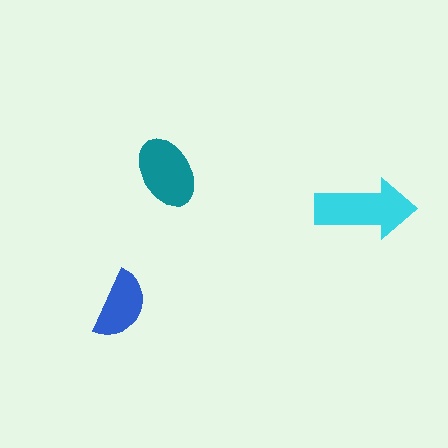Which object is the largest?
The cyan arrow.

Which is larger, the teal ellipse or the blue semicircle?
The teal ellipse.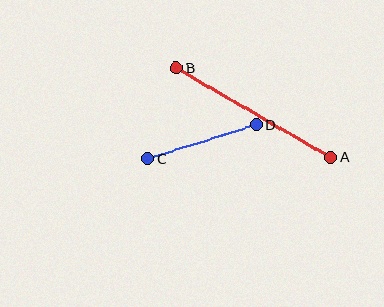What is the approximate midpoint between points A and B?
The midpoint is at approximately (253, 113) pixels.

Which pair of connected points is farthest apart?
Points A and B are farthest apart.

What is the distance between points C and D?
The distance is approximately 114 pixels.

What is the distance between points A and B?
The distance is approximately 178 pixels.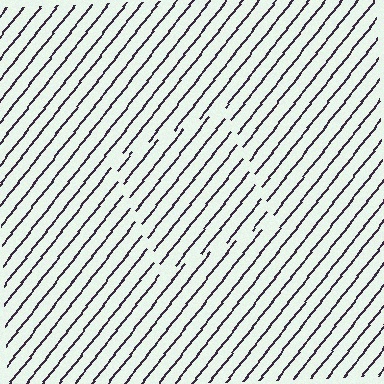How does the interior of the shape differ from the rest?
The interior of the shape contains the same grating, shifted by half a period — the contour is defined by the phase discontinuity where line-ends from the inner and outer gratings abut.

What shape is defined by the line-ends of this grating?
An illusory square. The interior of the shape contains the same grating, shifted by half a period — the contour is defined by the phase discontinuity where line-ends from the inner and outer gratings abut.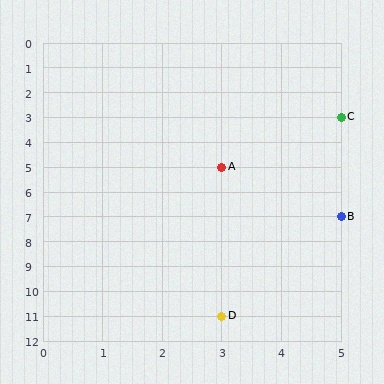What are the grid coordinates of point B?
Point B is at grid coordinates (5, 7).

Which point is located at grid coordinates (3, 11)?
Point D is at (3, 11).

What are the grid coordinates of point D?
Point D is at grid coordinates (3, 11).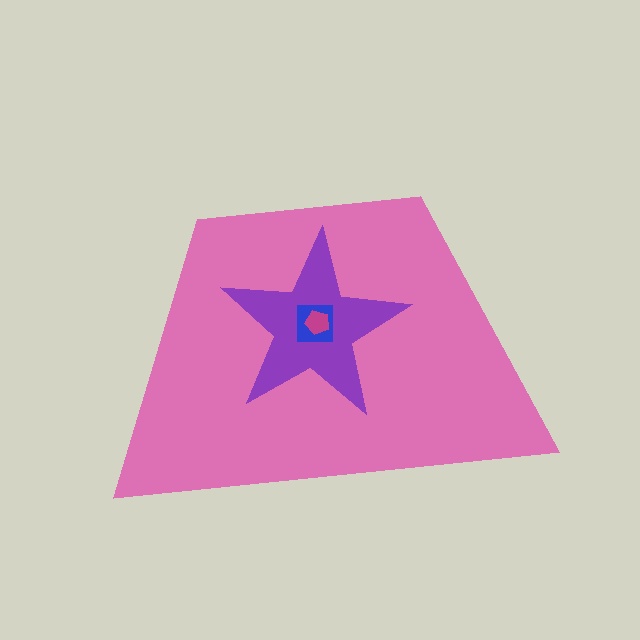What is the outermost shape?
The pink trapezoid.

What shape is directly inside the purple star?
The blue square.